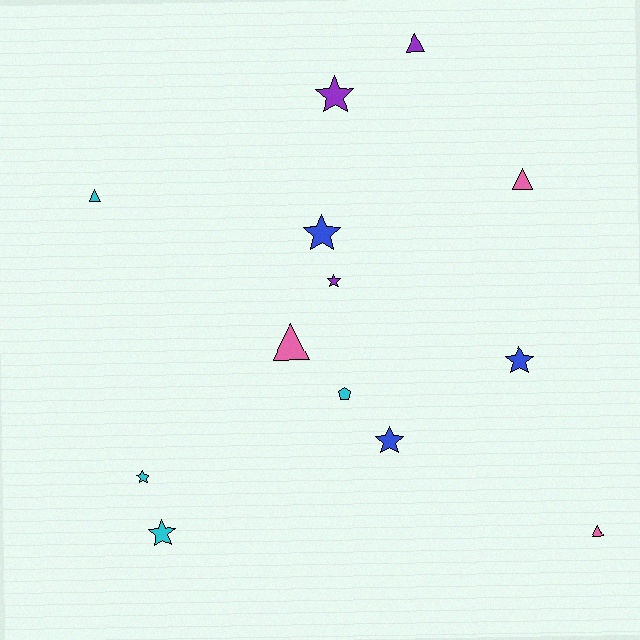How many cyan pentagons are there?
There is 1 cyan pentagon.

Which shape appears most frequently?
Star, with 7 objects.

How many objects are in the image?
There are 13 objects.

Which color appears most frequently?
Cyan, with 4 objects.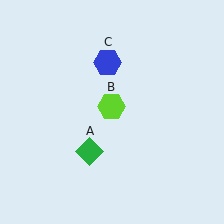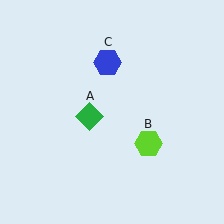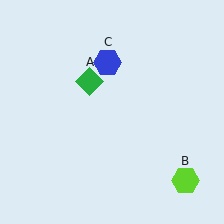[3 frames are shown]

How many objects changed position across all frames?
2 objects changed position: green diamond (object A), lime hexagon (object B).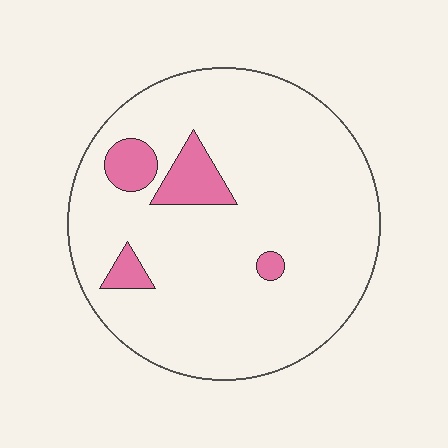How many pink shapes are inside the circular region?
4.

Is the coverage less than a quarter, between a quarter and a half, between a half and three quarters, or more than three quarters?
Less than a quarter.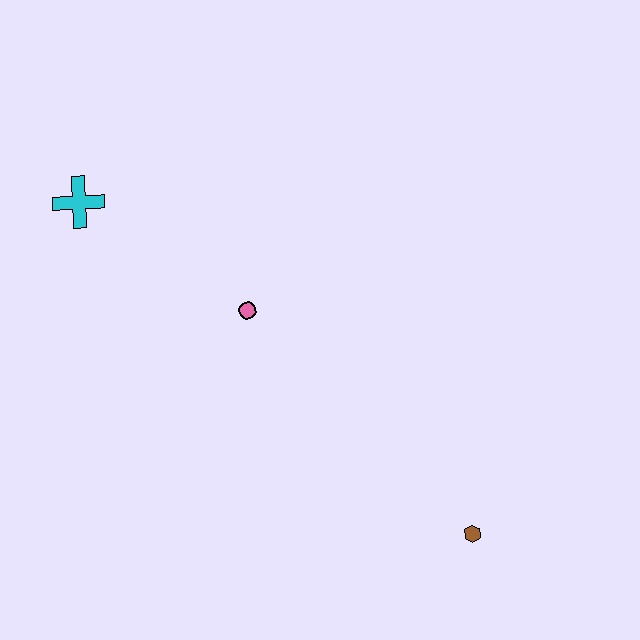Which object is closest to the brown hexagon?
The pink circle is closest to the brown hexagon.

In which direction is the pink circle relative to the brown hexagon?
The pink circle is above the brown hexagon.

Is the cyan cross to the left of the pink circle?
Yes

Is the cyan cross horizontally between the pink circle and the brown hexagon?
No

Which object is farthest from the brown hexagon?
The cyan cross is farthest from the brown hexagon.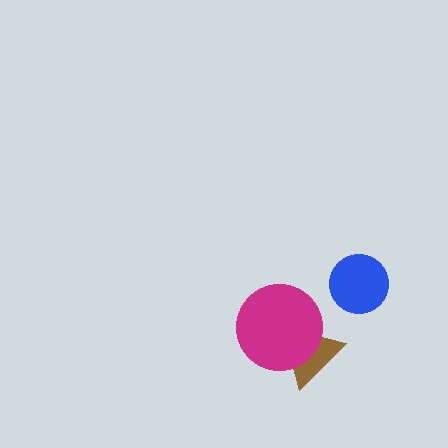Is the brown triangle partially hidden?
Yes, it is partially covered by another shape.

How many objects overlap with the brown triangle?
1 object overlaps with the brown triangle.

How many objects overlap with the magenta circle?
1 object overlaps with the magenta circle.